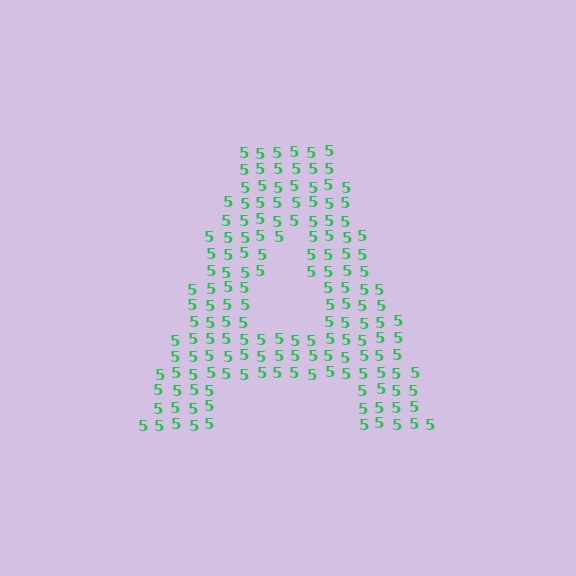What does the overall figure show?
The overall figure shows the letter A.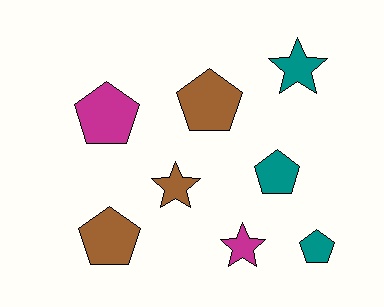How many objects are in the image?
There are 8 objects.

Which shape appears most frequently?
Pentagon, with 5 objects.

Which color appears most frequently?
Teal, with 3 objects.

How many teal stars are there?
There is 1 teal star.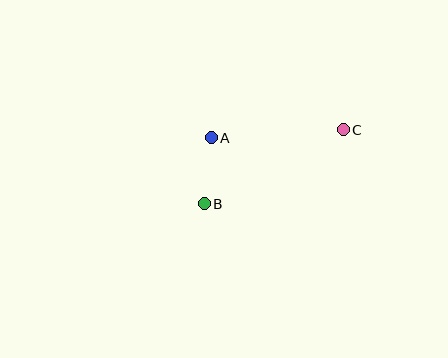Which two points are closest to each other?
Points A and B are closest to each other.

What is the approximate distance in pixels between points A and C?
The distance between A and C is approximately 132 pixels.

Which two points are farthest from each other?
Points B and C are farthest from each other.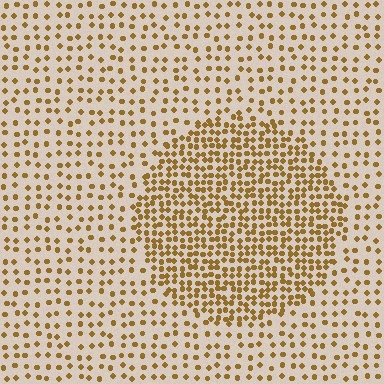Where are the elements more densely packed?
The elements are more densely packed inside the circle boundary.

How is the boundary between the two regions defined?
The boundary is defined by a change in element density (approximately 2.2x ratio). All elements are the same color, size, and shape.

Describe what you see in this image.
The image contains small brown elements arranged at two different densities. A circle-shaped region is visible where the elements are more densely packed than the surrounding area.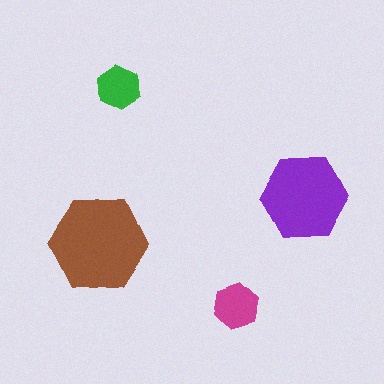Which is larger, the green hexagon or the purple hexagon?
The purple one.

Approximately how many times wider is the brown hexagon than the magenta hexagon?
About 2 times wider.